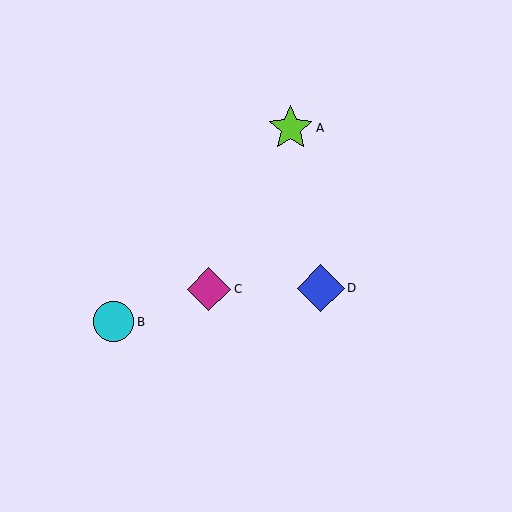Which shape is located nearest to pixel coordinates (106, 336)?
The cyan circle (labeled B) at (114, 322) is nearest to that location.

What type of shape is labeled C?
Shape C is a magenta diamond.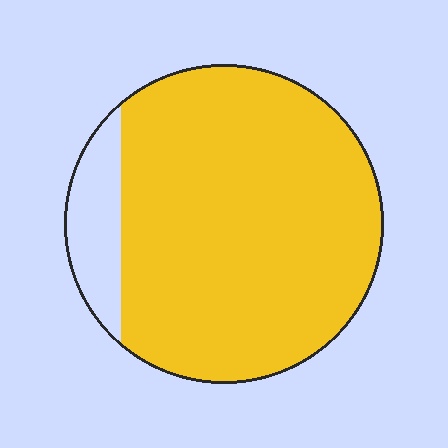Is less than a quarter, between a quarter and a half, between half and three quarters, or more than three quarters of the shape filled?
More than three quarters.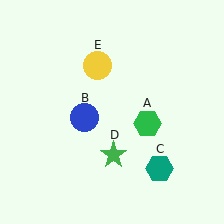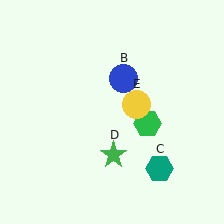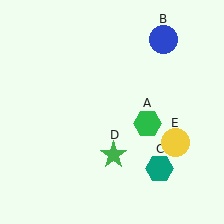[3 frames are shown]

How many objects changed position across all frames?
2 objects changed position: blue circle (object B), yellow circle (object E).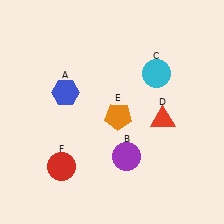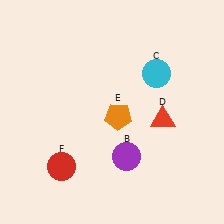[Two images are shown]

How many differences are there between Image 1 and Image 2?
There is 1 difference between the two images.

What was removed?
The blue hexagon (A) was removed in Image 2.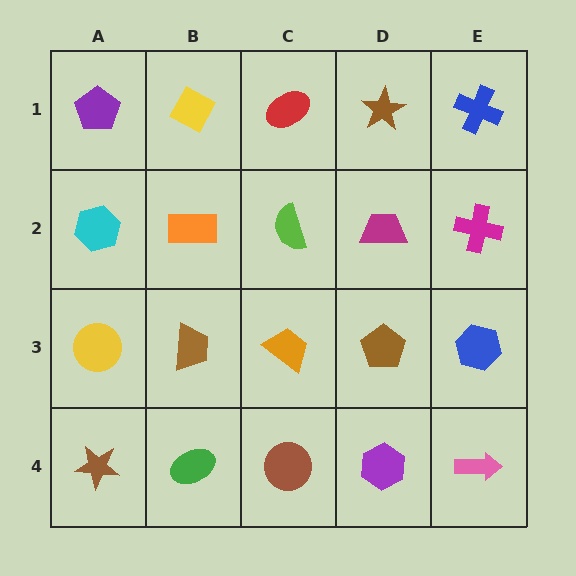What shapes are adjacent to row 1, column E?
A magenta cross (row 2, column E), a brown star (row 1, column D).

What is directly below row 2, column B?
A brown trapezoid.